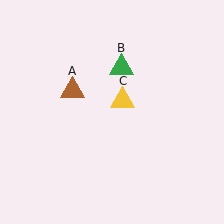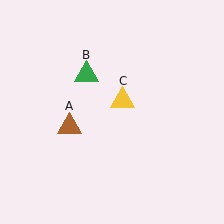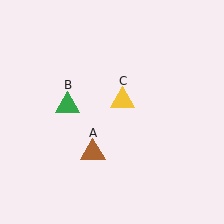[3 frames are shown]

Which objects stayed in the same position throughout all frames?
Yellow triangle (object C) remained stationary.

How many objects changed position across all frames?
2 objects changed position: brown triangle (object A), green triangle (object B).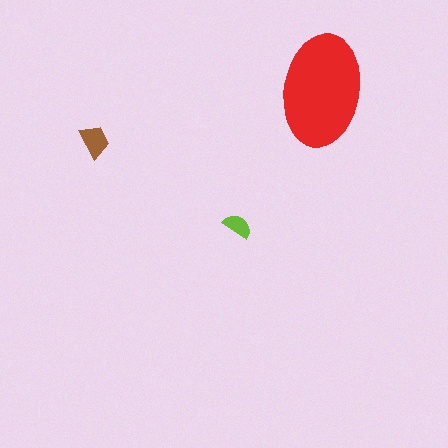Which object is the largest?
The red ellipse.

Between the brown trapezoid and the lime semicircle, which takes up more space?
The brown trapezoid.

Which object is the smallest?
The lime semicircle.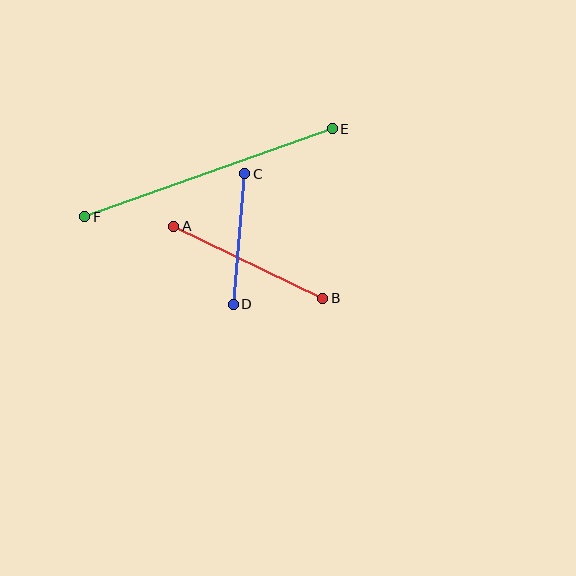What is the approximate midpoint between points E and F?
The midpoint is at approximately (209, 173) pixels.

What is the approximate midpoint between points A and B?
The midpoint is at approximately (248, 262) pixels.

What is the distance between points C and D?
The distance is approximately 131 pixels.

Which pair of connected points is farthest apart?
Points E and F are farthest apart.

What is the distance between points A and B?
The distance is approximately 165 pixels.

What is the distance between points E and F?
The distance is approximately 263 pixels.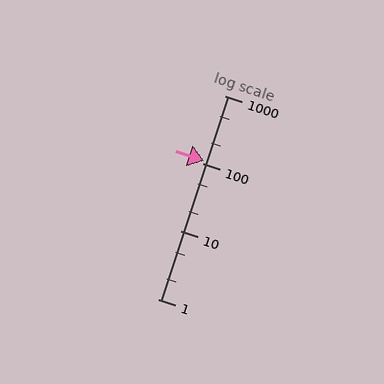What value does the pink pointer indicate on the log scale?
The pointer indicates approximately 110.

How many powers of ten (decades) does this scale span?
The scale spans 3 decades, from 1 to 1000.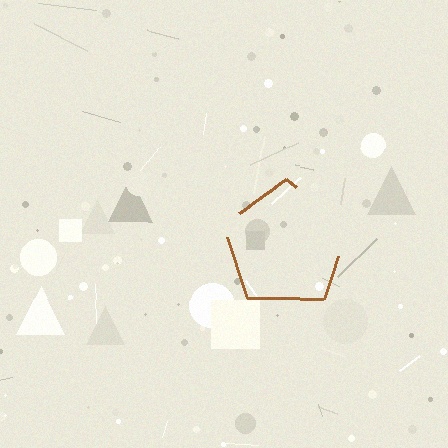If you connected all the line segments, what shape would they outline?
They would outline a pentagon.